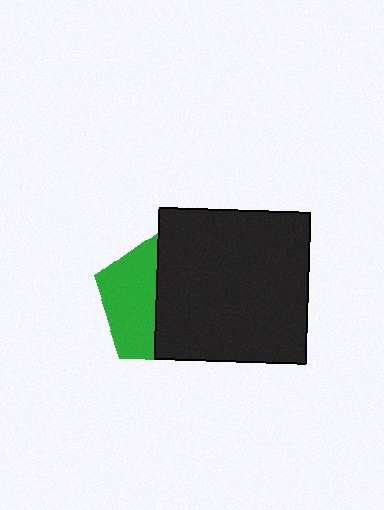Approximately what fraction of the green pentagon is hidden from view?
Roughly 59% of the green pentagon is hidden behind the black square.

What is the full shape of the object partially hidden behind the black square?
The partially hidden object is a green pentagon.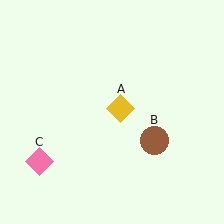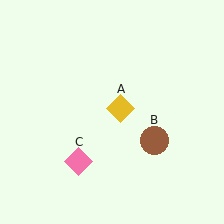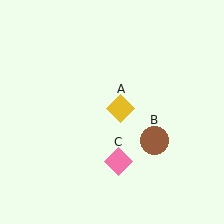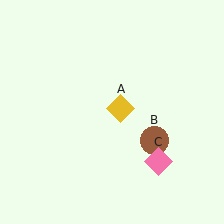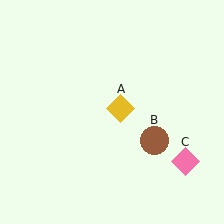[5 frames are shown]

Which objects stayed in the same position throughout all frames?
Yellow diamond (object A) and brown circle (object B) remained stationary.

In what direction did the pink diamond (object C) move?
The pink diamond (object C) moved right.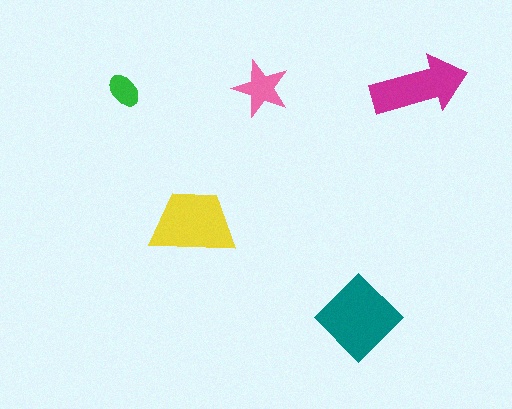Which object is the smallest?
The green ellipse.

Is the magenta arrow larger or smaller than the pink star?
Larger.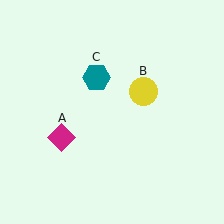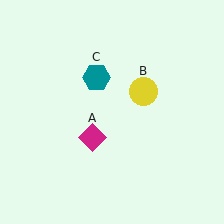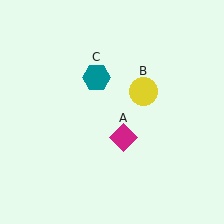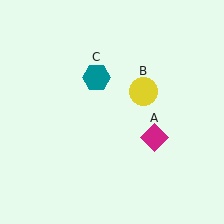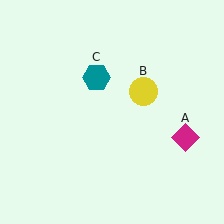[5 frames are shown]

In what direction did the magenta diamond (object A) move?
The magenta diamond (object A) moved right.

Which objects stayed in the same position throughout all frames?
Yellow circle (object B) and teal hexagon (object C) remained stationary.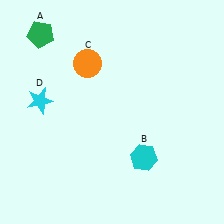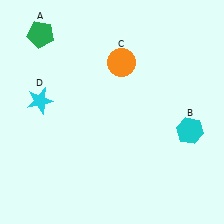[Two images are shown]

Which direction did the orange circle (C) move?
The orange circle (C) moved right.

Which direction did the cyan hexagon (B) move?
The cyan hexagon (B) moved right.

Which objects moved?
The objects that moved are: the cyan hexagon (B), the orange circle (C).